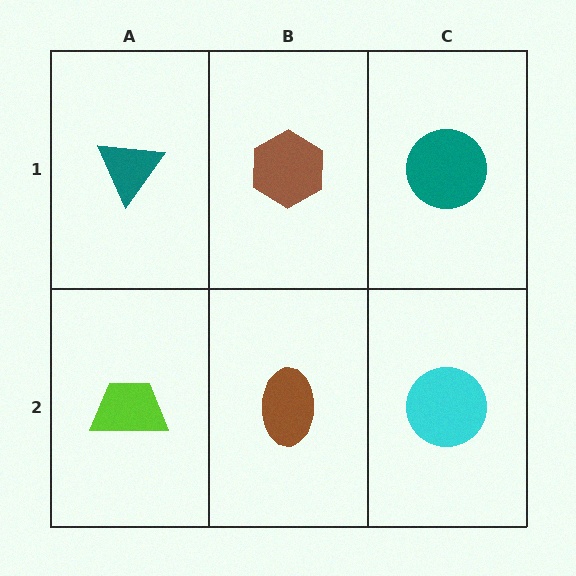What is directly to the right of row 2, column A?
A brown ellipse.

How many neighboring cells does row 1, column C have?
2.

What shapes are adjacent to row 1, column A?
A lime trapezoid (row 2, column A), a brown hexagon (row 1, column B).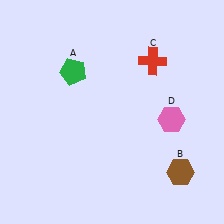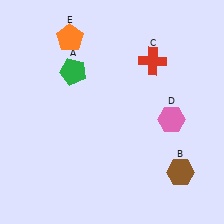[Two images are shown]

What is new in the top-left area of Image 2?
An orange pentagon (E) was added in the top-left area of Image 2.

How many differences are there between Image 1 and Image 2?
There is 1 difference between the two images.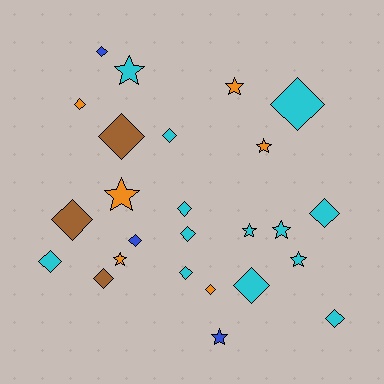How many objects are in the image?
There are 25 objects.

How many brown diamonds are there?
There are 3 brown diamonds.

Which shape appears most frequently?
Diamond, with 16 objects.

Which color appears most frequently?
Cyan, with 13 objects.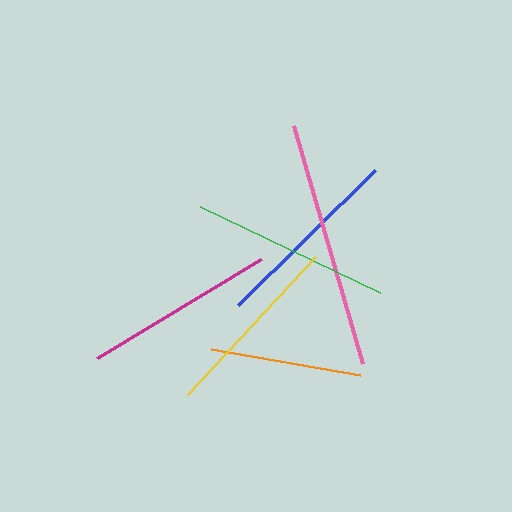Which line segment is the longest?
The pink line is the longest at approximately 248 pixels.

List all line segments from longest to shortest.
From longest to shortest: pink, green, blue, magenta, yellow, orange.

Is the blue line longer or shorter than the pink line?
The pink line is longer than the blue line.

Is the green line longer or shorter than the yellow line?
The green line is longer than the yellow line.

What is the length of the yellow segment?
The yellow segment is approximately 188 pixels long.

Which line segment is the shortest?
The orange line is the shortest at approximately 152 pixels.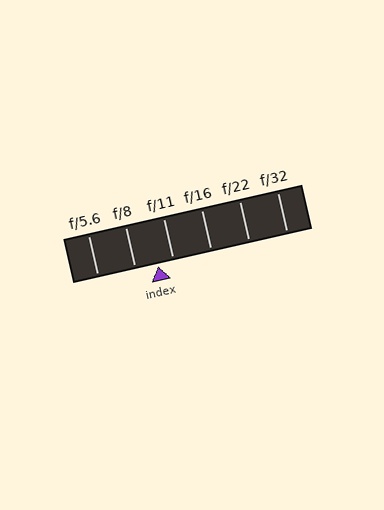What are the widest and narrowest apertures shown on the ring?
The widest aperture shown is f/5.6 and the narrowest is f/32.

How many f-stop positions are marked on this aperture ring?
There are 6 f-stop positions marked.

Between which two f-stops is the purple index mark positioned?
The index mark is between f/8 and f/11.